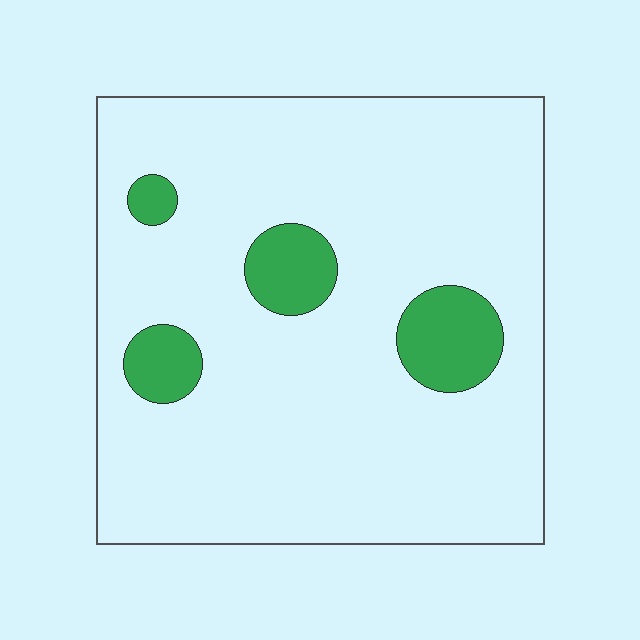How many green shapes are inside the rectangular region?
4.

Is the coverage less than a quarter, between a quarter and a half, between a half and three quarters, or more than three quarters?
Less than a quarter.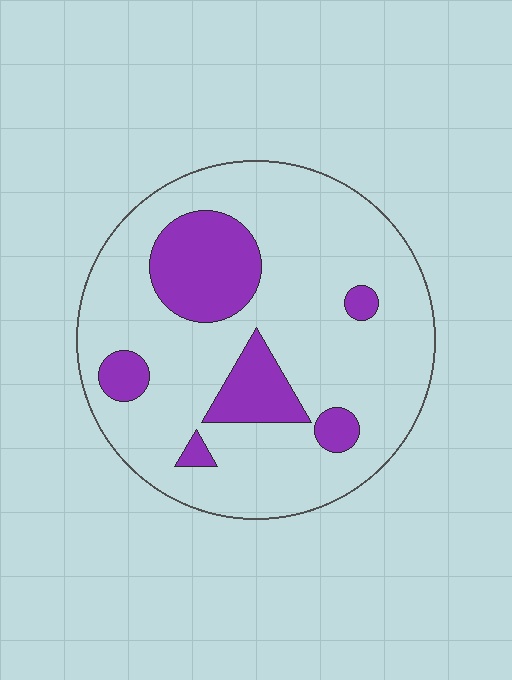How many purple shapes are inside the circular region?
6.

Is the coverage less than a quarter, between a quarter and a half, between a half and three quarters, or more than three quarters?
Less than a quarter.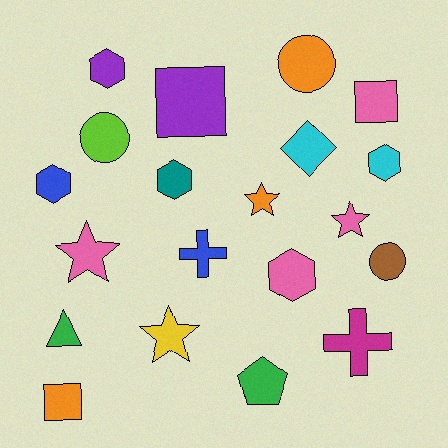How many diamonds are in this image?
There is 1 diamond.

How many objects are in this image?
There are 20 objects.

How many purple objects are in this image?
There are 2 purple objects.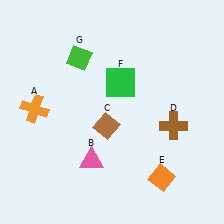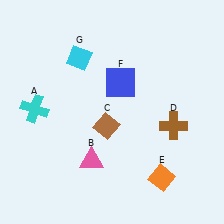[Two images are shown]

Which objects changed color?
A changed from orange to cyan. F changed from green to blue. G changed from green to cyan.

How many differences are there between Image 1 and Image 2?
There are 3 differences between the two images.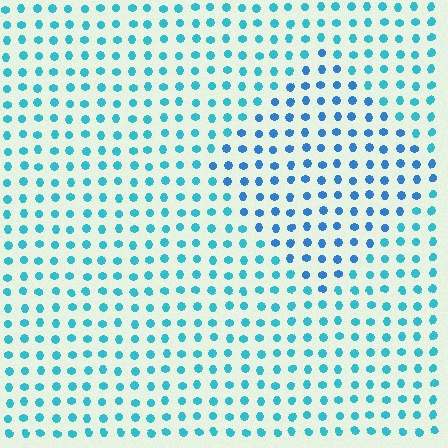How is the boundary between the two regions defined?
The boundary is defined purely by a slight shift in hue (about 24 degrees). Spacing, size, and orientation are identical on both sides.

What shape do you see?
I see a diamond.